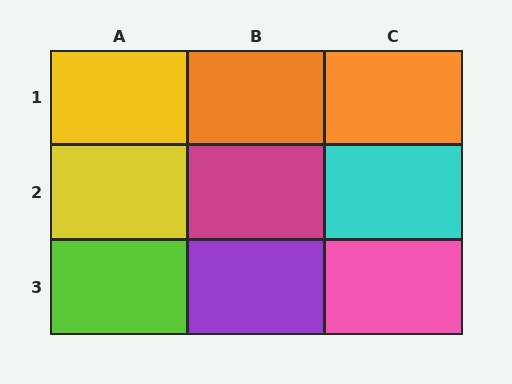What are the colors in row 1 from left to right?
Yellow, orange, orange.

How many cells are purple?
1 cell is purple.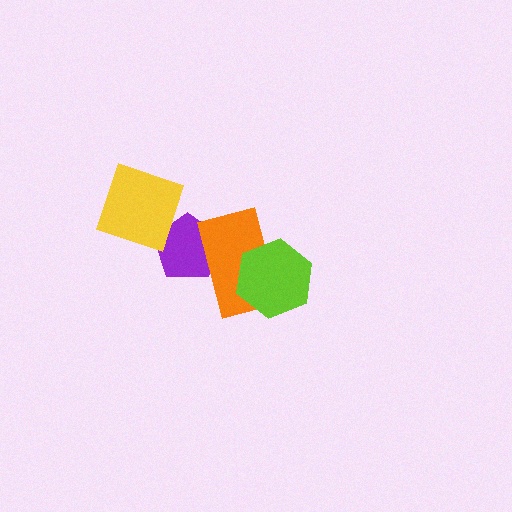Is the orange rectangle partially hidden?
Yes, it is partially covered by another shape.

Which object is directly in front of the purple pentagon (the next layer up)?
The orange rectangle is directly in front of the purple pentagon.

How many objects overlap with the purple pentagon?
2 objects overlap with the purple pentagon.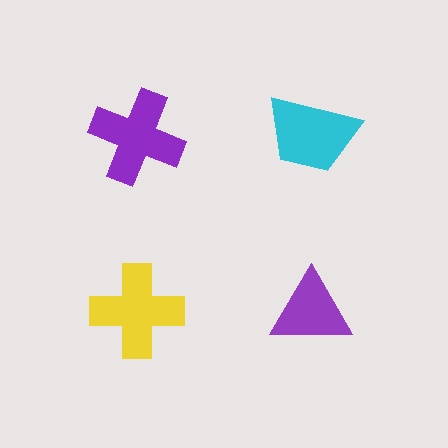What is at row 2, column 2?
A purple triangle.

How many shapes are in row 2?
2 shapes.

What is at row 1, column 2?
A cyan trapezoid.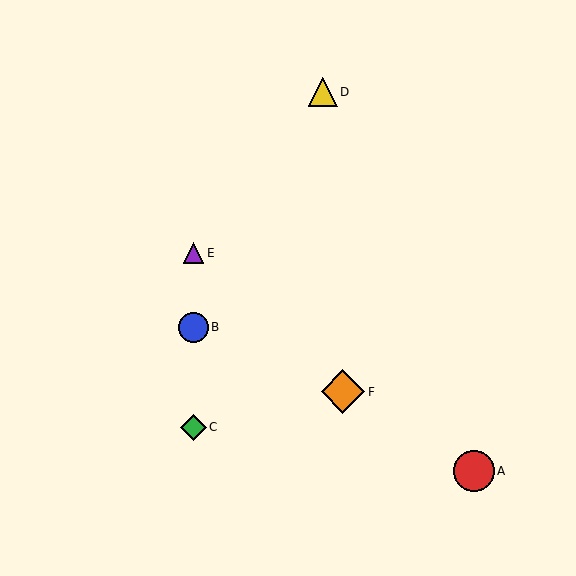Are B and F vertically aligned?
No, B is at x≈193 and F is at x≈343.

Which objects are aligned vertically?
Objects B, C, E are aligned vertically.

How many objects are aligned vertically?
3 objects (B, C, E) are aligned vertically.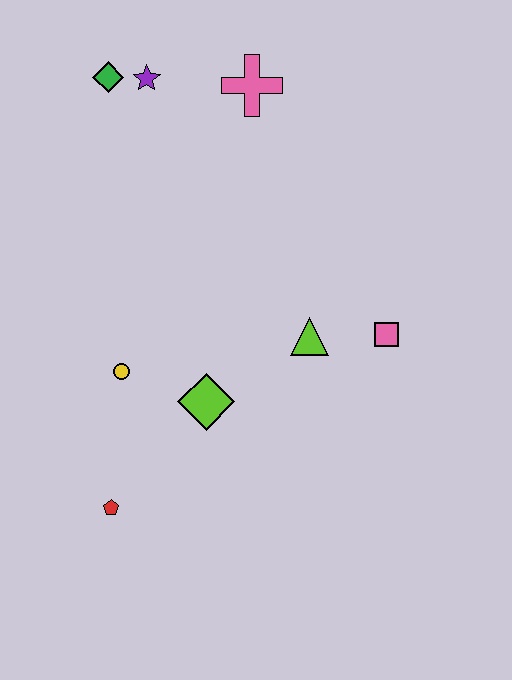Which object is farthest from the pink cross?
The red pentagon is farthest from the pink cross.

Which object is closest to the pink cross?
The purple star is closest to the pink cross.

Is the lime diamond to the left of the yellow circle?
No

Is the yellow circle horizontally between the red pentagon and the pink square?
Yes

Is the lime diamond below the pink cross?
Yes